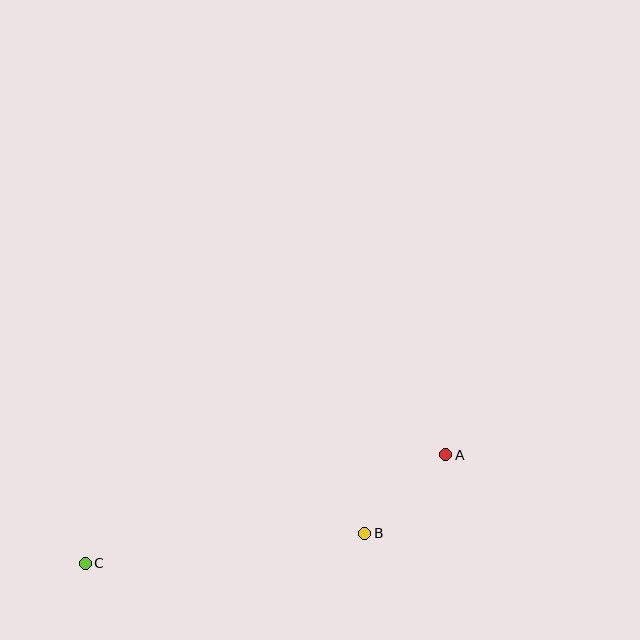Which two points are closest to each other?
Points A and B are closest to each other.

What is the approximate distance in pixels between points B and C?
The distance between B and C is approximately 281 pixels.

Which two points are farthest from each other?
Points A and C are farthest from each other.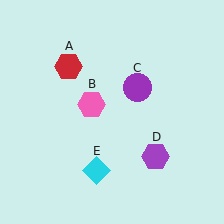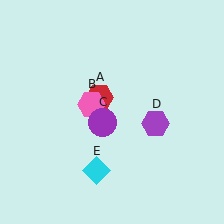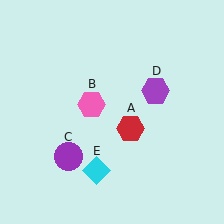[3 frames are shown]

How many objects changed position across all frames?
3 objects changed position: red hexagon (object A), purple circle (object C), purple hexagon (object D).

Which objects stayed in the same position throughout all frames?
Pink hexagon (object B) and cyan diamond (object E) remained stationary.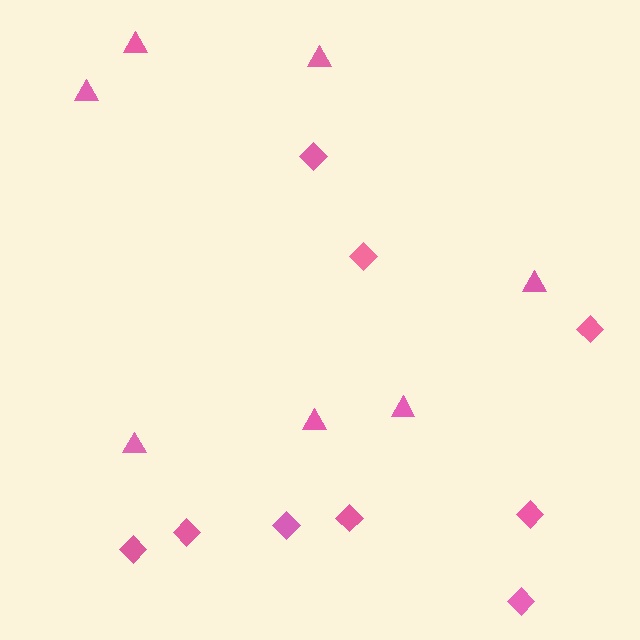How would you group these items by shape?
There are 2 groups: one group of diamonds (9) and one group of triangles (7).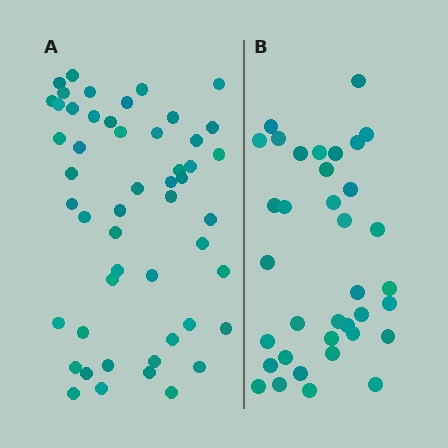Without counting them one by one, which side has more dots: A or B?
Region A (the left region) has more dots.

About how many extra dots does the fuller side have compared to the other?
Region A has approximately 15 more dots than region B.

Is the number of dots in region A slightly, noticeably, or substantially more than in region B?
Region A has noticeably more, but not dramatically so. The ratio is roughly 1.4 to 1.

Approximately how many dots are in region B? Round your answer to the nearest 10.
About 40 dots. (The exact count is 36, which rounds to 40.)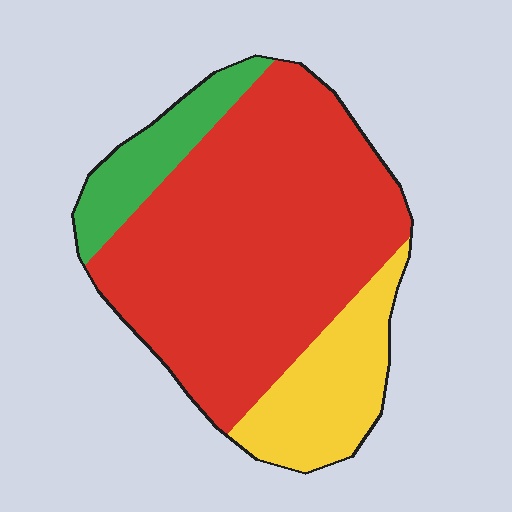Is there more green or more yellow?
Yellow.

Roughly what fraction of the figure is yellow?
Yellow takes up less than a quarter of the figure.